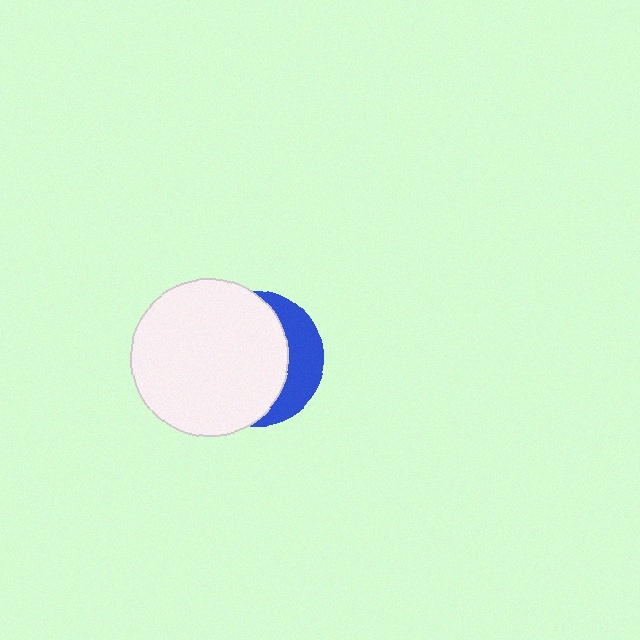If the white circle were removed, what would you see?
You would see the complete blue circle.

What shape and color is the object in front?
The object in front is a white circle.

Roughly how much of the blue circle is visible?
A small part of it is visible (roughly 30%).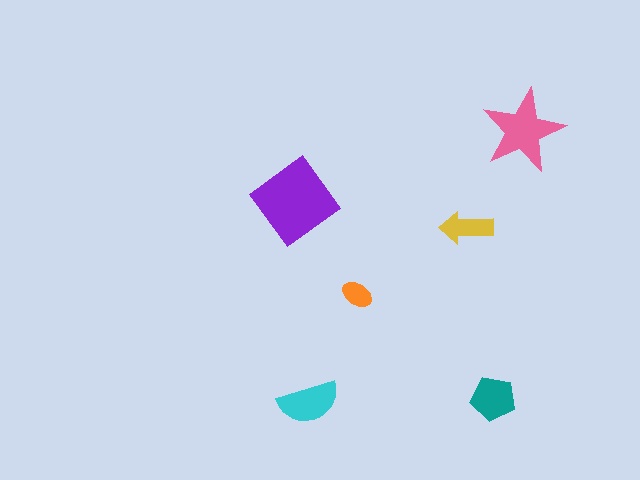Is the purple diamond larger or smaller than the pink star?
Larger.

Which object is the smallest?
The orange ellipse.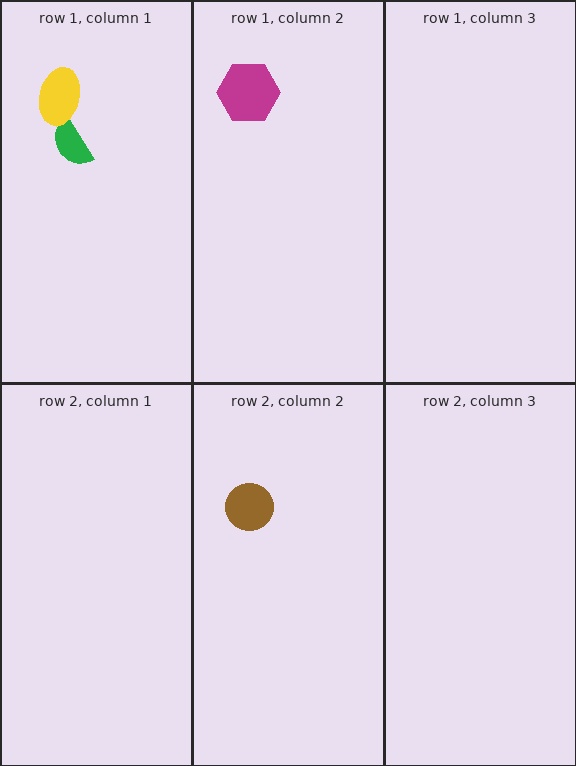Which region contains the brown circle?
The row 2, column 2 region.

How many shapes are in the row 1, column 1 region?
2.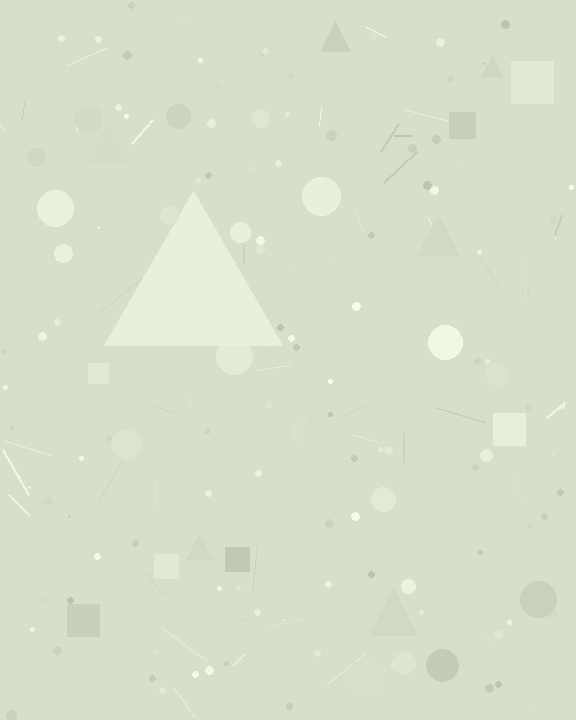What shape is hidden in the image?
A triangle is hidden in the image.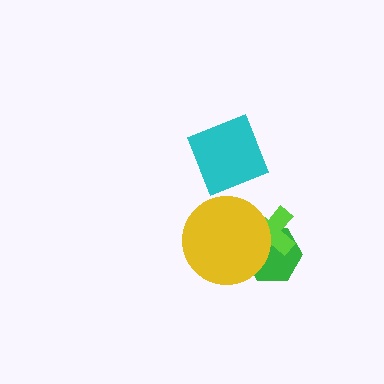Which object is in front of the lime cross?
The yellow circle is in front of the lime cross.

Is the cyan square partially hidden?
No, no other shape covers it.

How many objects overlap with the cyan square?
0 objects overlap with the cyan square.